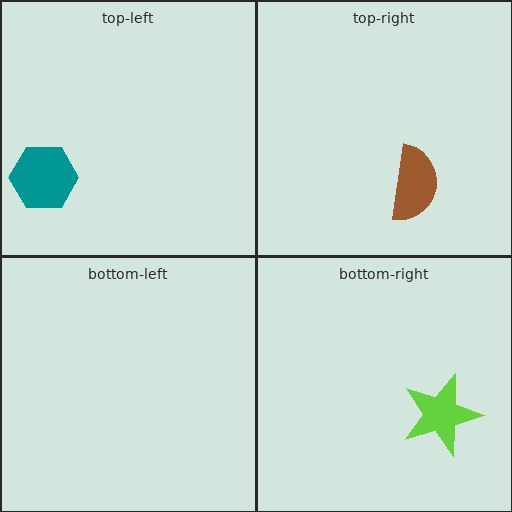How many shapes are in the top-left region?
1.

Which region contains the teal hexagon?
The top-left region.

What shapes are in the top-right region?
The brown semicircle.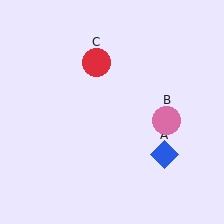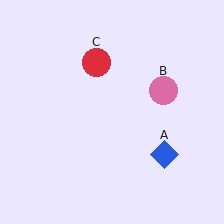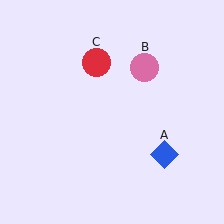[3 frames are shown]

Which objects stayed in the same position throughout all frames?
Blue diamond (object A) and red circle (object C) remained stationary.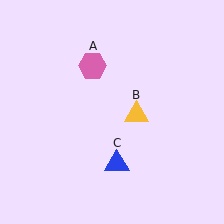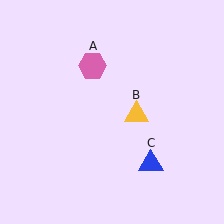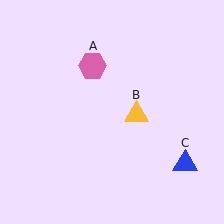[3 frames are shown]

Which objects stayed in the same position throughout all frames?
Pink hexagon (object A) and yellow triangle (object B) remained stationary.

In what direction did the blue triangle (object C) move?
The blue triangle (object C) moved right.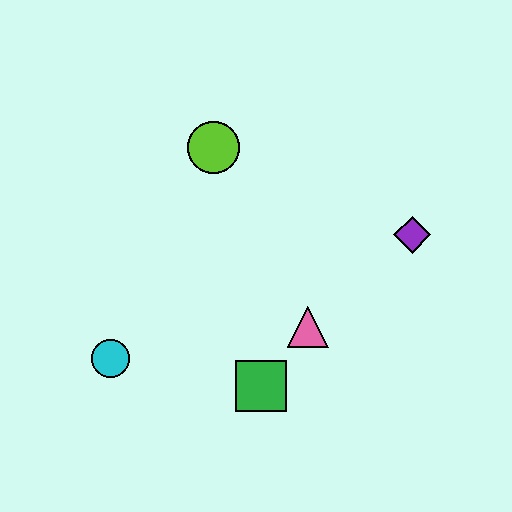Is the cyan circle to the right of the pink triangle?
No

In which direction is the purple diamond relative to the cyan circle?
The purple diamond is to the right of the cyan circle.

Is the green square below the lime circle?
Yes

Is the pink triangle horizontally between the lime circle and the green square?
No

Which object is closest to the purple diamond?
The pink triangle is closest to the purple diamond.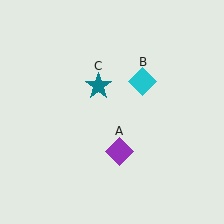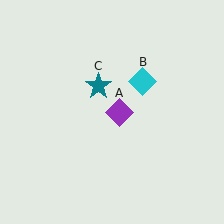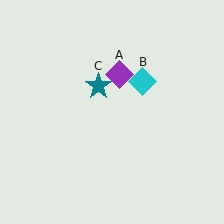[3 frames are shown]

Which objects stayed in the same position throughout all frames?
Cyan diamond (object B) and teal star (object C) remained stationary.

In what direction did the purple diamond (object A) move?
The purple diamond (object A) moved up.